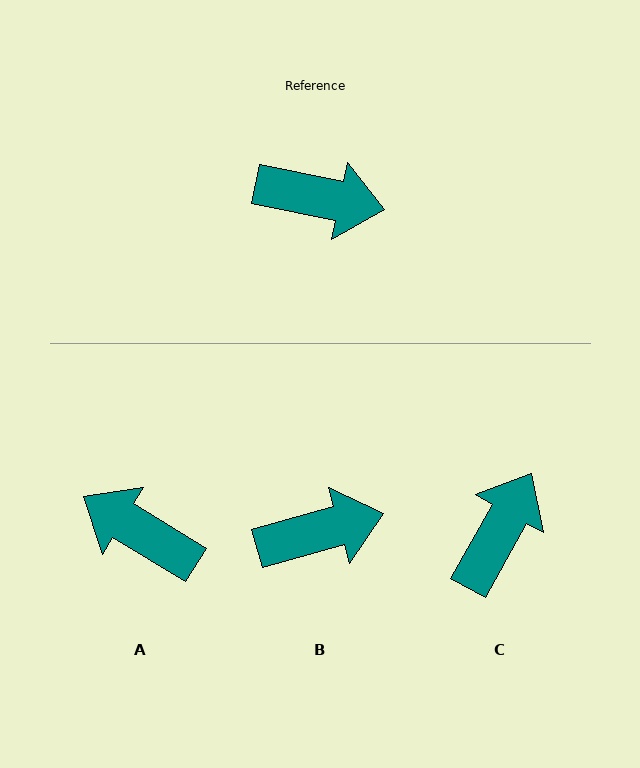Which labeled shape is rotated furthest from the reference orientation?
A, about 160 degrees away.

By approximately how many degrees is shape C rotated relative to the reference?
Approximately 72 degrees counter-clockwise.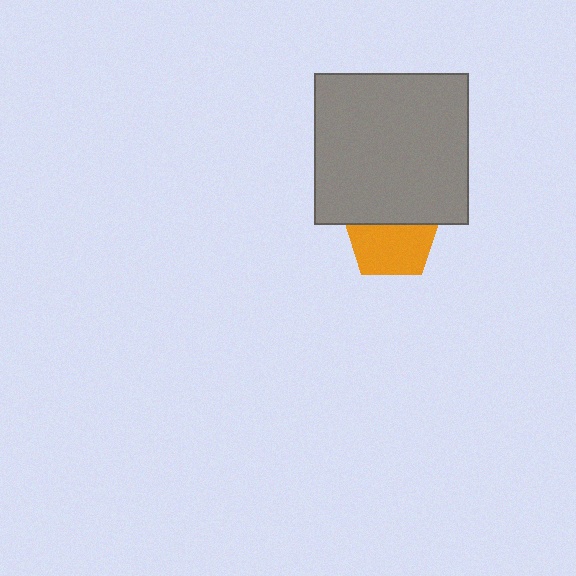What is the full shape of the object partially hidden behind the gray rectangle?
The partially hidden object is an orange pentagon.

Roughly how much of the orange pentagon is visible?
About half of it is visible (roughly 61%).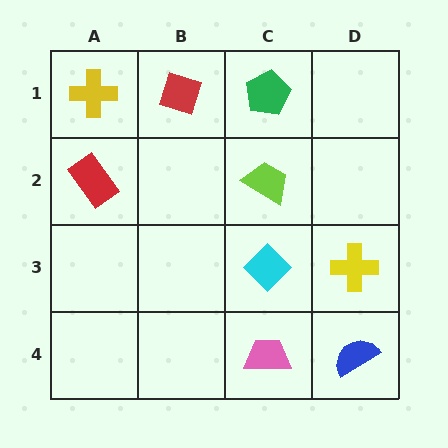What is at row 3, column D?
A yellow cross.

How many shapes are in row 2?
2 shapes.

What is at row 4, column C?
A pink trapezoid.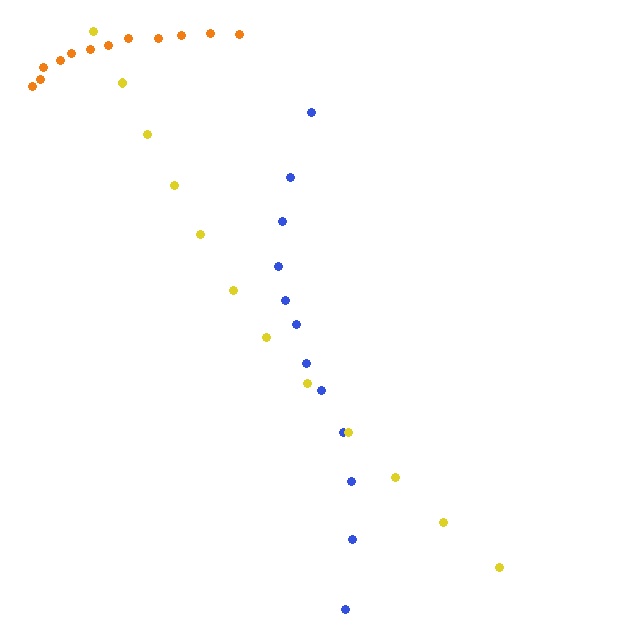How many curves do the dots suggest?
There are 3 distinct paths.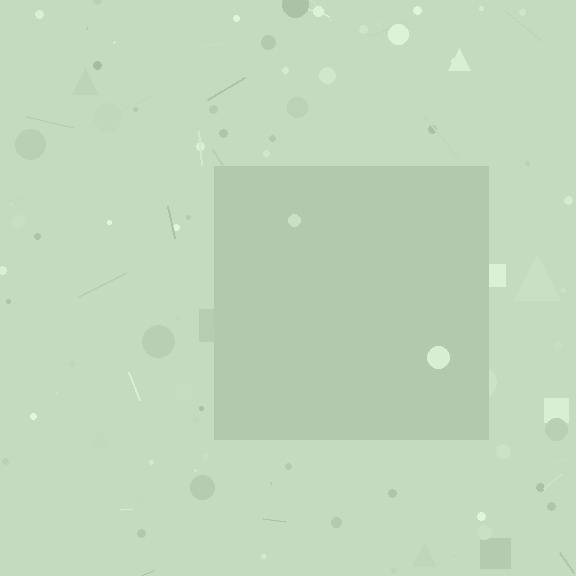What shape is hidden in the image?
A square is hidden in the image.